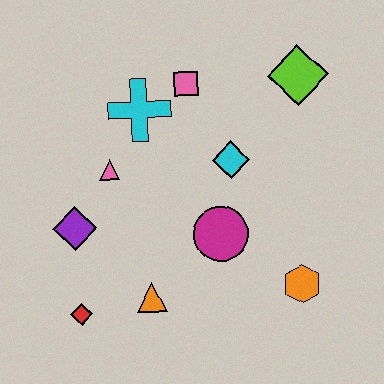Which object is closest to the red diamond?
The orange triangle is closest to the red diamond.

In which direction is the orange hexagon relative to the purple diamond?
The orange hexagon is to the right of the purple diamond.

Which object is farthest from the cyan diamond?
The red diamond is farthest from the cyan diamond.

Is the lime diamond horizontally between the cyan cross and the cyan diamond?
No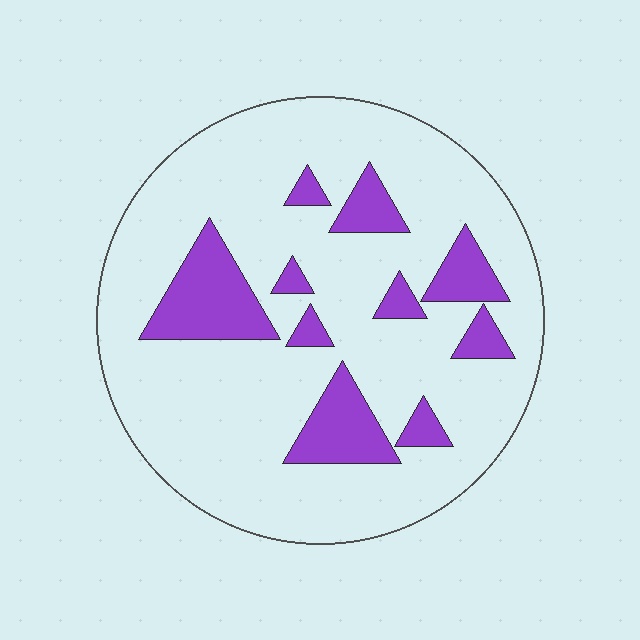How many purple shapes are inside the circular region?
10.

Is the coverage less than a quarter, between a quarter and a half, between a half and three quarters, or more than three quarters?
Less than a quarter.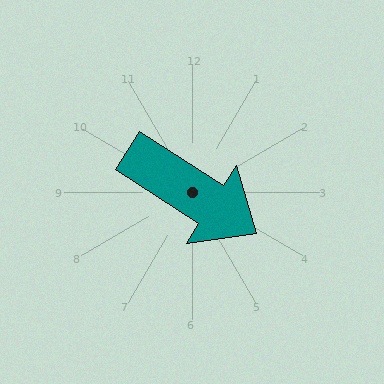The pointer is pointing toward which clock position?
Roughly 4 o'clock.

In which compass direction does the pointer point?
Southeast.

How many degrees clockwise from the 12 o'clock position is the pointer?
Approximately 123 degrees.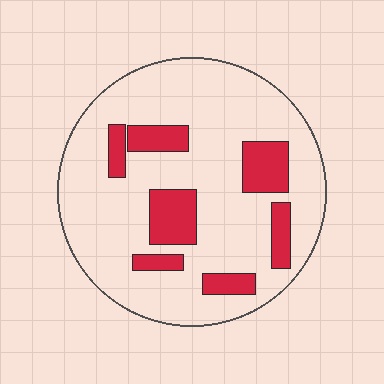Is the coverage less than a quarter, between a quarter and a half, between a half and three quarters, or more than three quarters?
Less than a quarter.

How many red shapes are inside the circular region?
7.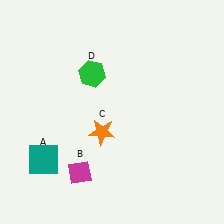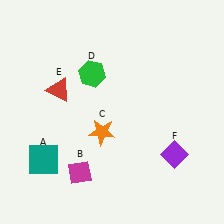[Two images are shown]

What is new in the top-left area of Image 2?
A red triangle (E) was added in the top-left area of Image 2.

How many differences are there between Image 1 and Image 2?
There are 2 differences between the two images.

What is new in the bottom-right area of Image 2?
A purple diamond (F) was added in the bottom-right area of Image 2.